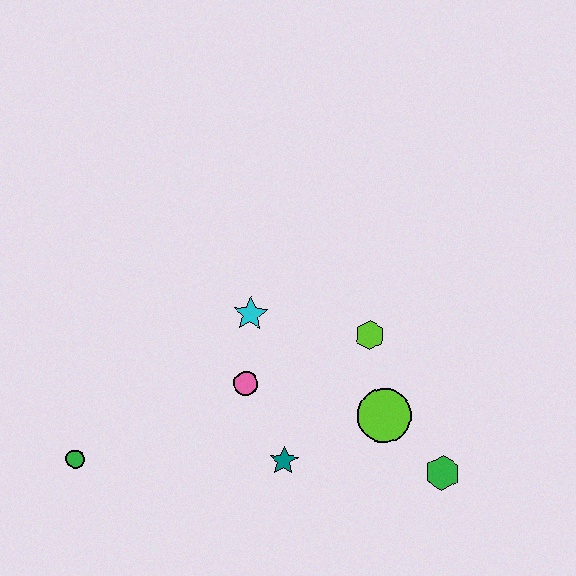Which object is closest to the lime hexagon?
The lime circle is closest to the lime hexagon.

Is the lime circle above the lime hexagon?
No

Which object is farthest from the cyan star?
The green hexagon is farthest from the cyan star.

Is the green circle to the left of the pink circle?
Yes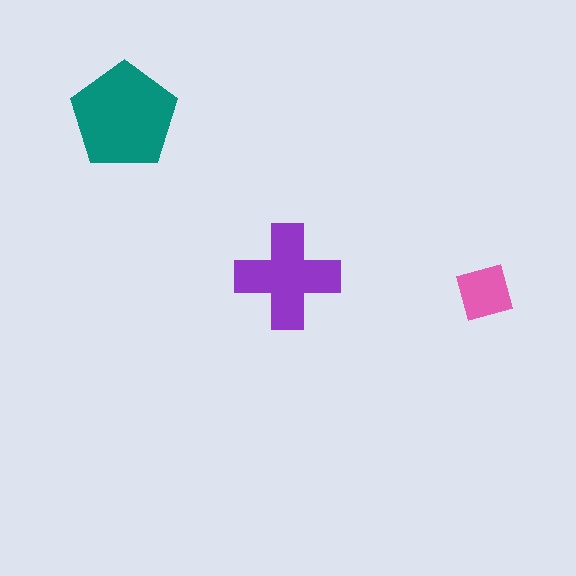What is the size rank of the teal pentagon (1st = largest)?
1st.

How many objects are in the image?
There are 3 objects in the image.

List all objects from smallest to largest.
The pink diamond, the purple cross, the teal pentagon.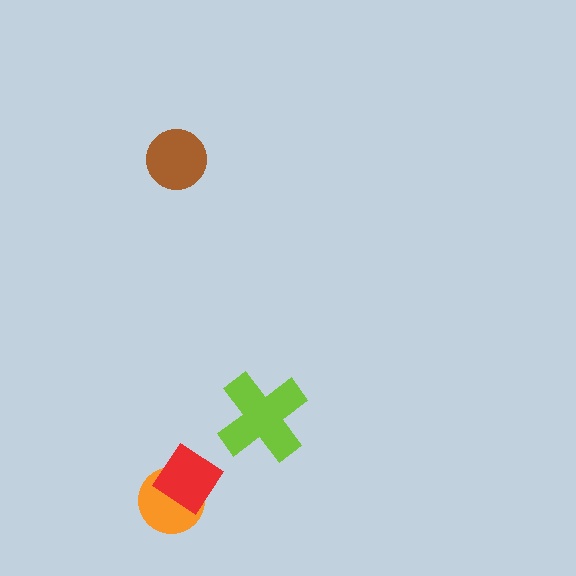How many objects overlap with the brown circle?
0 objects overlap with the brown circle.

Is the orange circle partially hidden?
Yes, it is partially covered by another shape.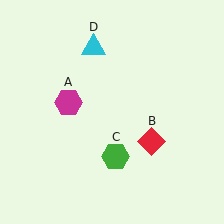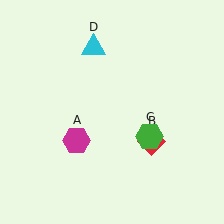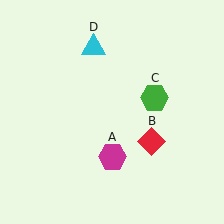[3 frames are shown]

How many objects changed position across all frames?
2 objects changed position: magenta hexagon (object A), green hexagon (object C).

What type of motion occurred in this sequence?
The magenta hexagon (object A), green hexagon (object C) rotated counterclockwise around the center of the scene.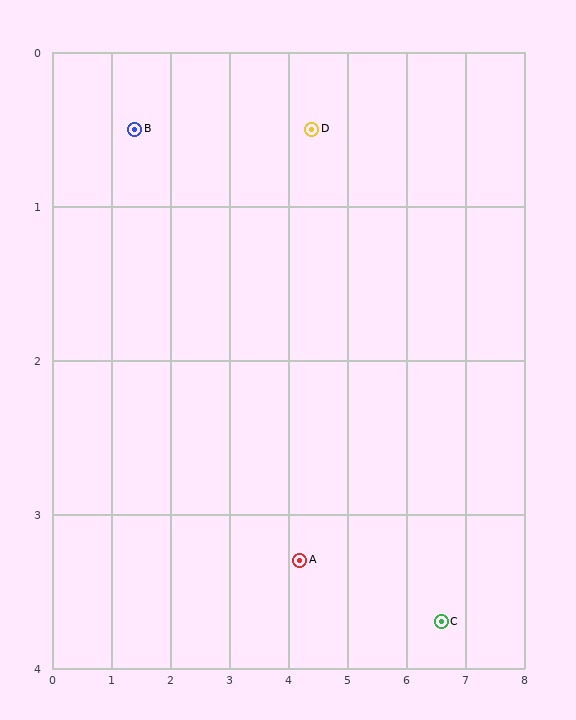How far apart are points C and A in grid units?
Points C and A are about 2.4 grid units apart.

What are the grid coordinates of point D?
Point D is at approximately (4.4, 0.5).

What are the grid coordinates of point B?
Point B is at approximately (1.4, 0.5).